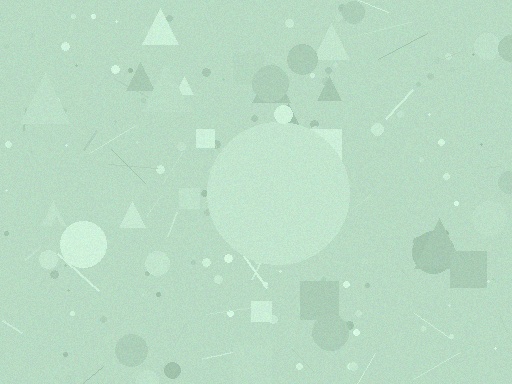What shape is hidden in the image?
A circle is hidden in the image.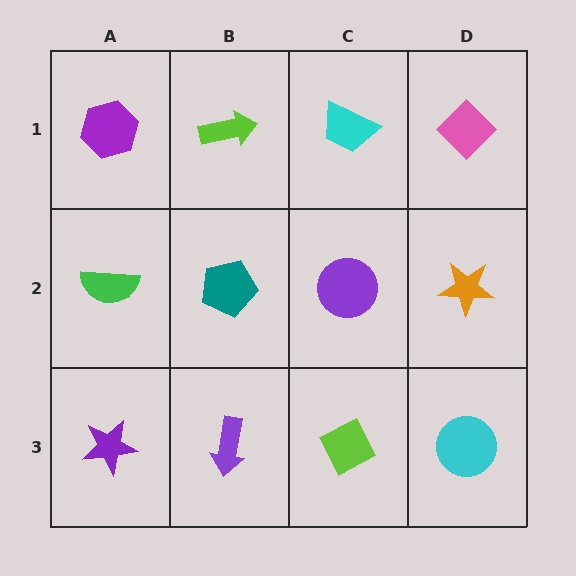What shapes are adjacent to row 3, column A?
A green semicircle (row 2, column A), a purple arrow (row 3, column B).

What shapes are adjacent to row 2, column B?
A lime arrow (row 1, column B), a purple arrow (row 3, column B), a green semicircle (row 2, column A), a purple circle (row 2, column C).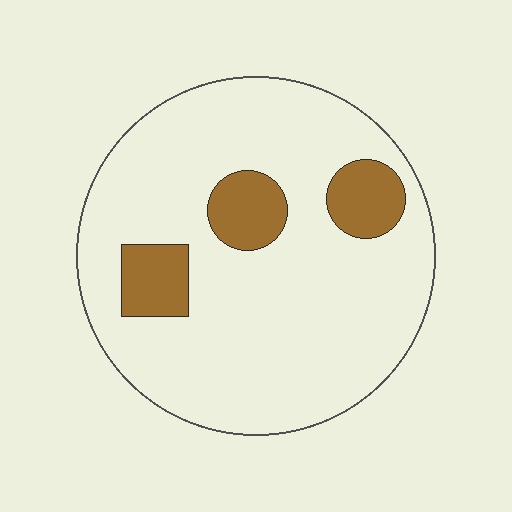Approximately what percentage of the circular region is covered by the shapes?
Approximately 15%.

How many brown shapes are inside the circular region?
3.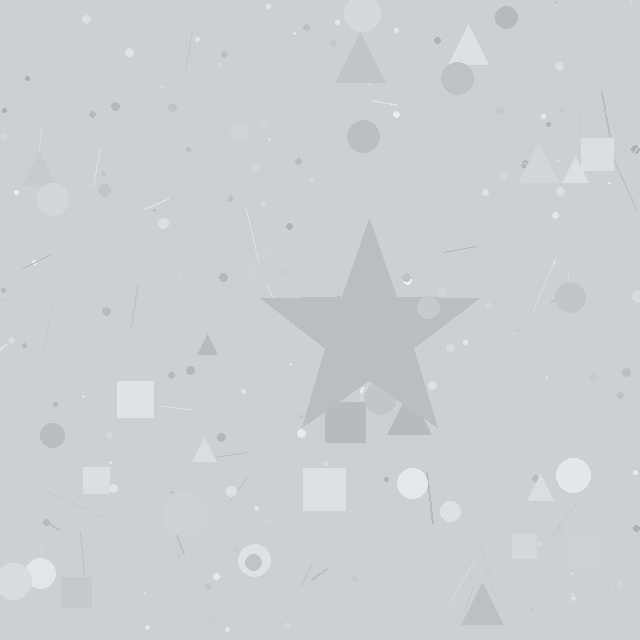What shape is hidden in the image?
A star is hidden in the image.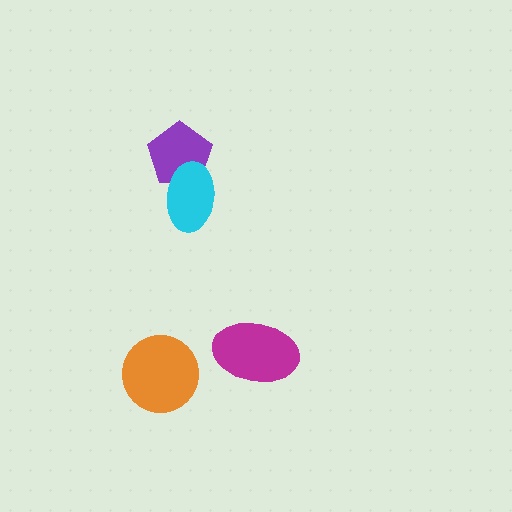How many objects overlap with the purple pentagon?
1 object overlaps with the purple pentagon.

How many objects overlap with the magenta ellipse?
0 objects overlap with the magenta ellipse.